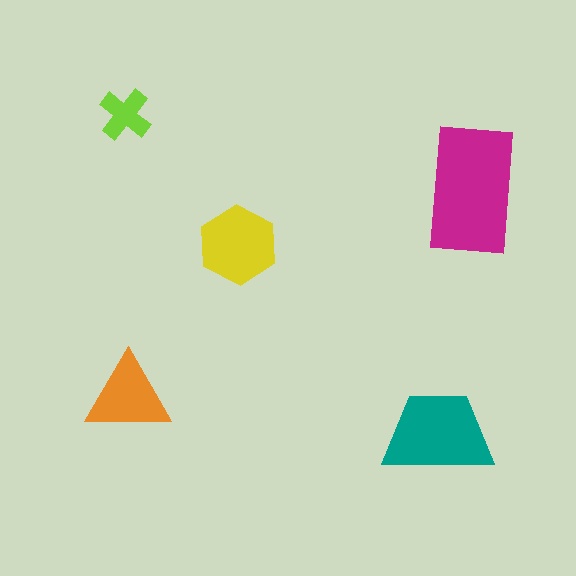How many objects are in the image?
There are 5 objects in the image.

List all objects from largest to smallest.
The magenta rectangle, the teal trapezoid, the yellow hexagon, the orange triangle, the lime cross.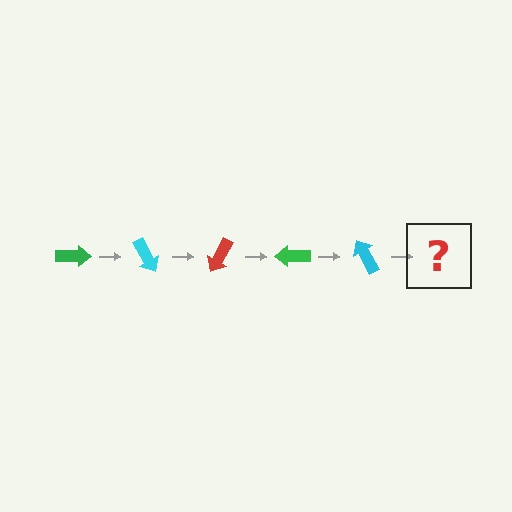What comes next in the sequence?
The next element should be a red arrow, rotated 300 degrees from the start.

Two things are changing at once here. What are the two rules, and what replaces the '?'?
The two rules are that it rotates 60 degrees each step and the color cycles through green, cyan, and red. The '?' should be a red arrow, rotated 300 degrees from the start.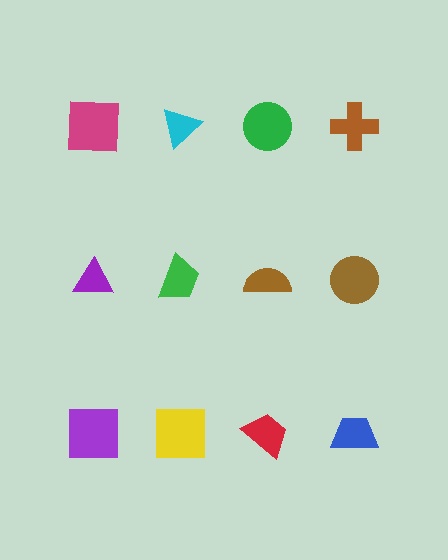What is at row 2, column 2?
A green trapezoid.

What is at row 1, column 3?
A green circle.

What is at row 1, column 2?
A cyan triangle.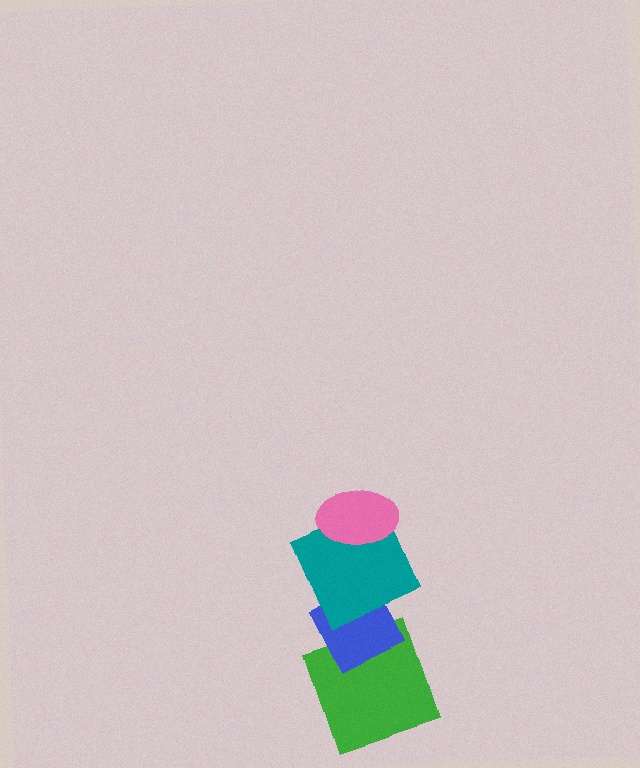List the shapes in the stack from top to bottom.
From top to bottom: the pink ellipse, the teal square, the blue diamond, the green square.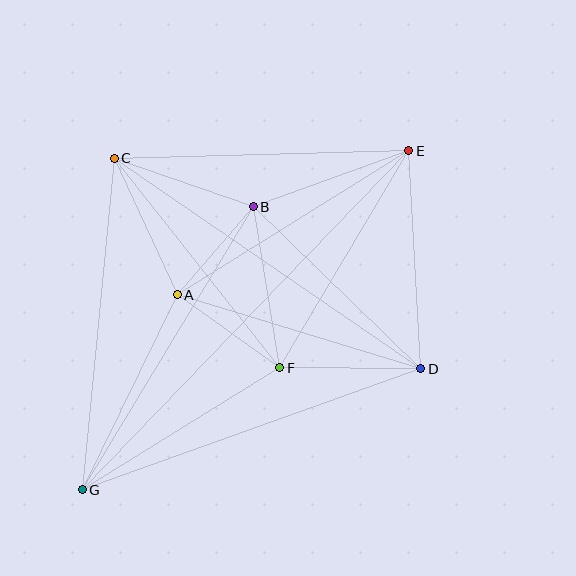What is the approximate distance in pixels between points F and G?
The distance between F and G is approximately 233 pixels.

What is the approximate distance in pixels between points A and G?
The distance between A and G is approximately 217 pixels.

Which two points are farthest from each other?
Points E and G are farthest from each other.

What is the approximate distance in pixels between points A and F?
The distance between A and F is approximately 126 pixels.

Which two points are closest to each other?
Points A and B are closest to each other.